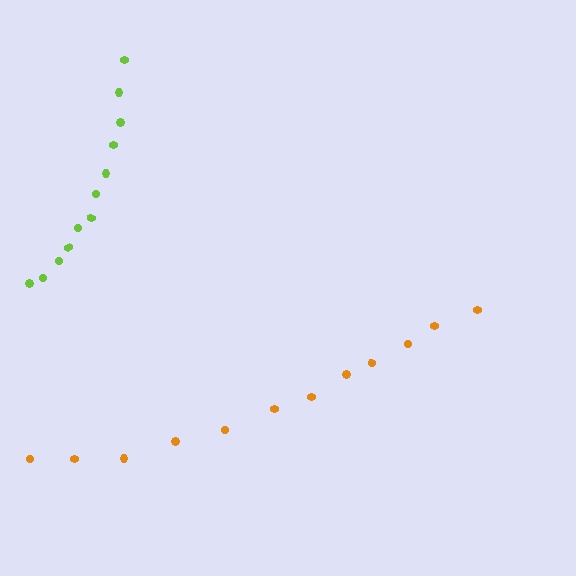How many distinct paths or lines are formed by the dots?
There are 2 distinct paths.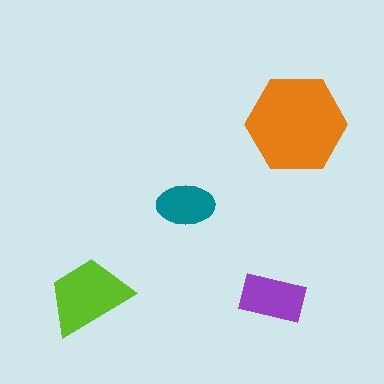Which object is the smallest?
The teal ellipse.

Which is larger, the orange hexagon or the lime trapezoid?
The orange hexagon.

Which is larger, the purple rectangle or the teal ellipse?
The purple rectangle.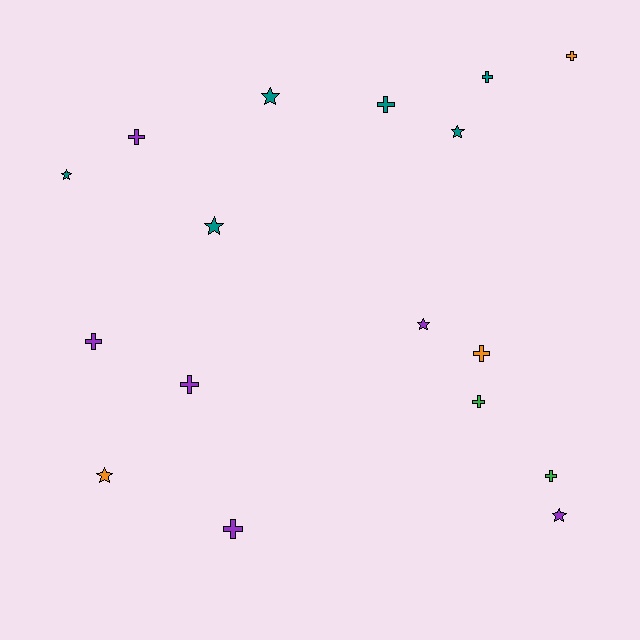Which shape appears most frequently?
Cross, with 10 objects.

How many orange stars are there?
There is 1 orange star.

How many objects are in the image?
There are 17 objects.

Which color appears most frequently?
Teal, with 6 objects.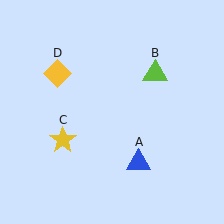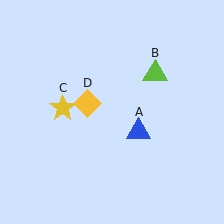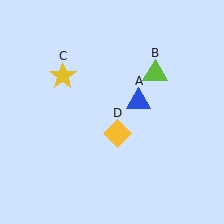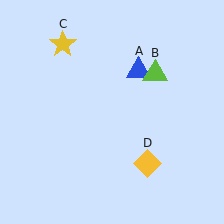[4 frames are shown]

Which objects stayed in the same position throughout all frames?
Lime triangle (object B) remained stationary.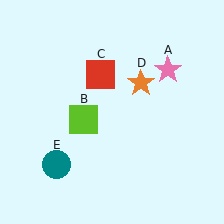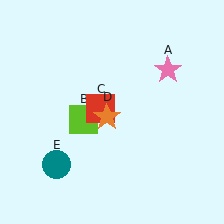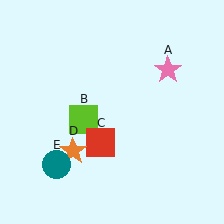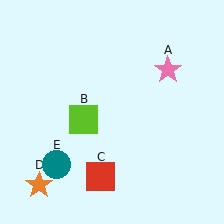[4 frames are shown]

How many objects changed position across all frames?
2 objects changed position: red square (object C), orange star (object D).